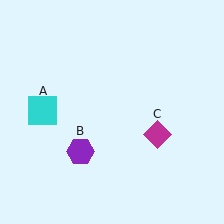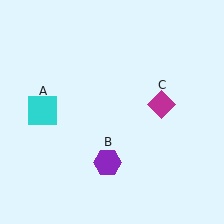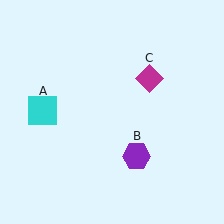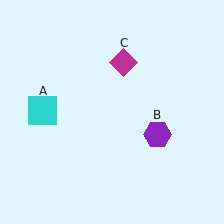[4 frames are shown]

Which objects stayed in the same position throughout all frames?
Cyan square (object A) remained stationary.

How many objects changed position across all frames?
2 objects changed position: purple hexagon (object B), magenta diamond (object C).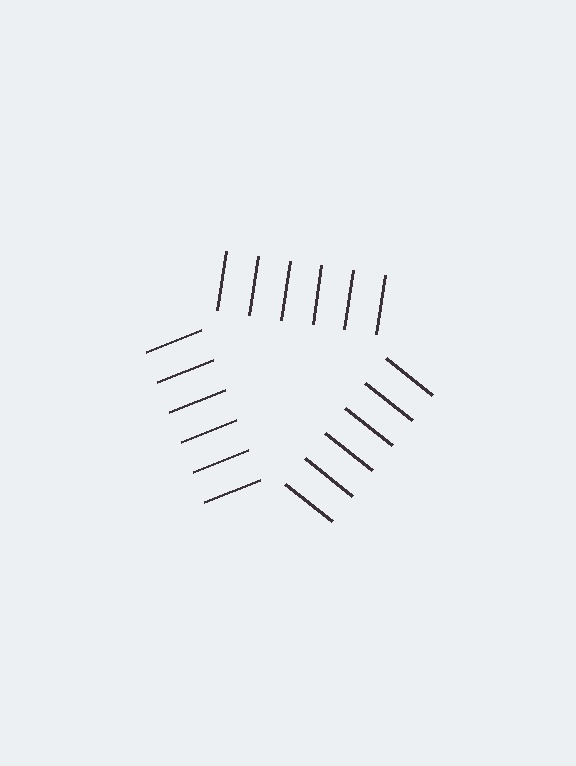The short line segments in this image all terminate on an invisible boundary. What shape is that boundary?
An illusory triangle — the line segments terminate on its edges but no continuous stroke is drawn.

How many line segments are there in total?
18 — 6 along each of the 3 edges.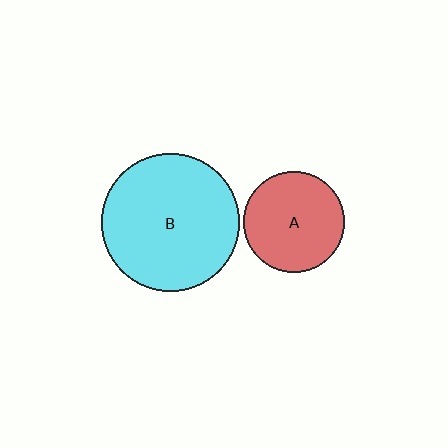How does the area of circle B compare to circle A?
Approximately 1.9 times.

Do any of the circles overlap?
No, none of the circles overlap.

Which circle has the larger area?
Circle B (cyan).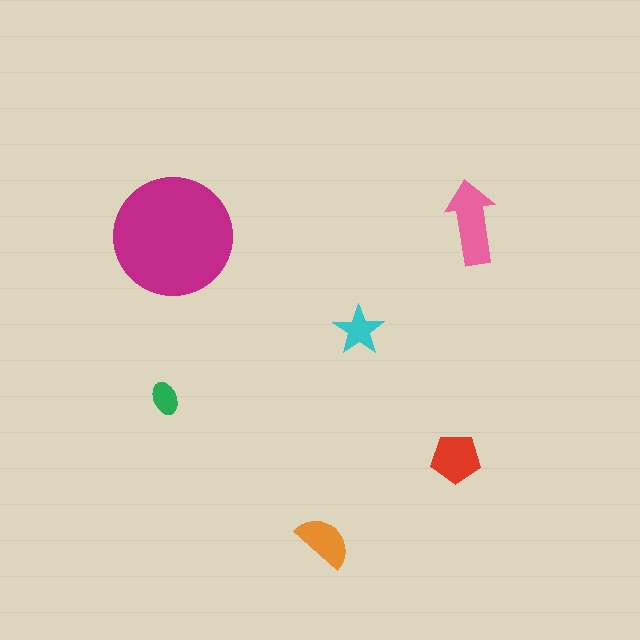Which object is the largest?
The magenta circle.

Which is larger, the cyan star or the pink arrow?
The pink arrow.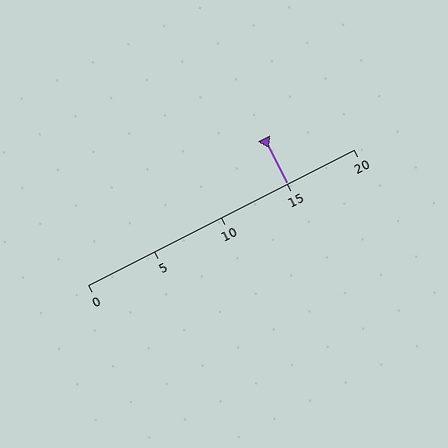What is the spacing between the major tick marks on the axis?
The major ticks are spaced 5 apart.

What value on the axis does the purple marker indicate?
The marker indicates approximately 15.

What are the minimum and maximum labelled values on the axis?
The axis runs from 0 to 20.